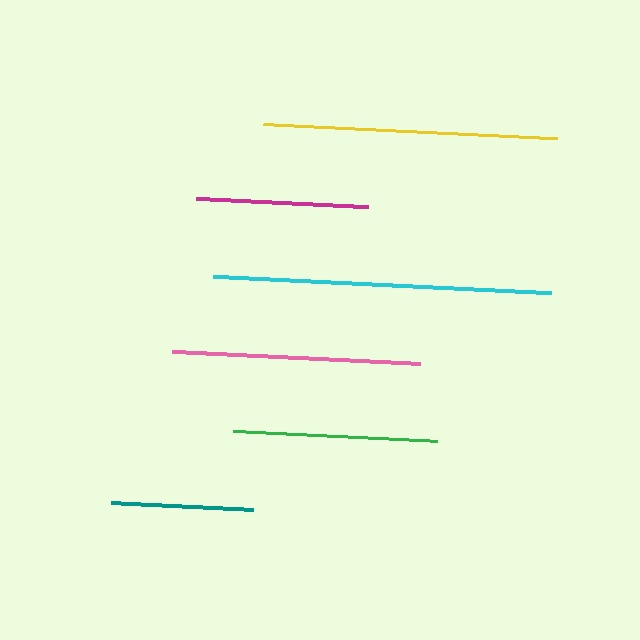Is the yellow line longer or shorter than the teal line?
The yellow line is longer than the teal line.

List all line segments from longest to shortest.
From longest to shortest: cyan, yellow, pink, green, magenta, teal.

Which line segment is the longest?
The cyan line is the longest at approximately 338 pixels.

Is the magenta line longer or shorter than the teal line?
The magenta line is longer than the teal line.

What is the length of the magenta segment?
The magenta segment is approximately 172 pixels long.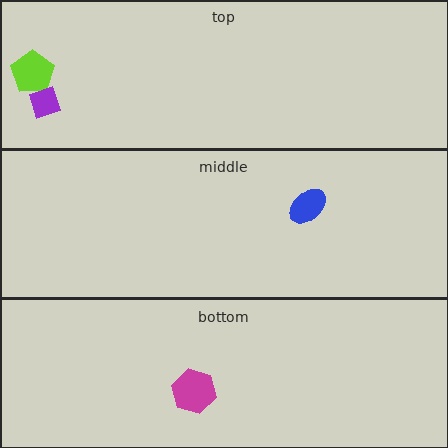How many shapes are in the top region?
2.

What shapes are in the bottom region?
The magenta hexagon.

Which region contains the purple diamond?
The top region.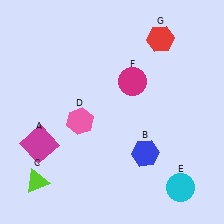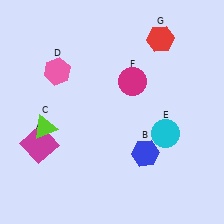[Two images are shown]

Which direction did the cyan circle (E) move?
The cyan circle (E) moved up.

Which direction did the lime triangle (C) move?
The lime triangle (C) moved up.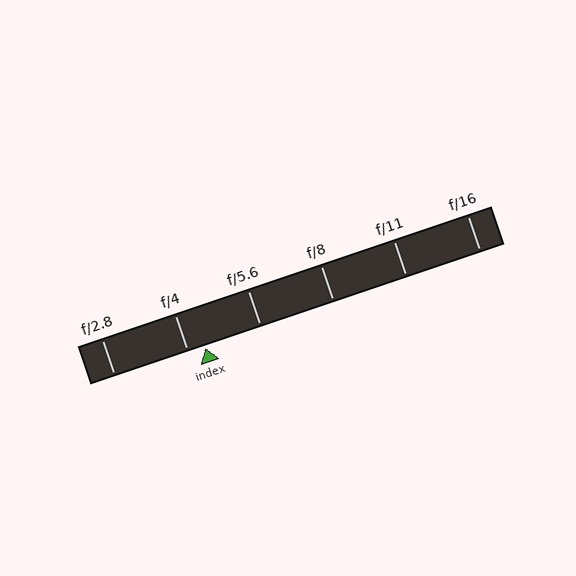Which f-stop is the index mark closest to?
The index mark is closest to f/4.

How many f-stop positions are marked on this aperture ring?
There are 6 f-stop positions marked.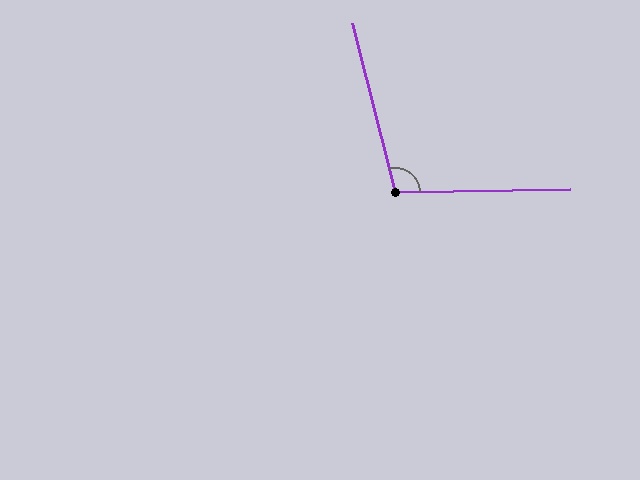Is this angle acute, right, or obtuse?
It is obtuse.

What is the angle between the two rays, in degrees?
Approximately 103 degrees.